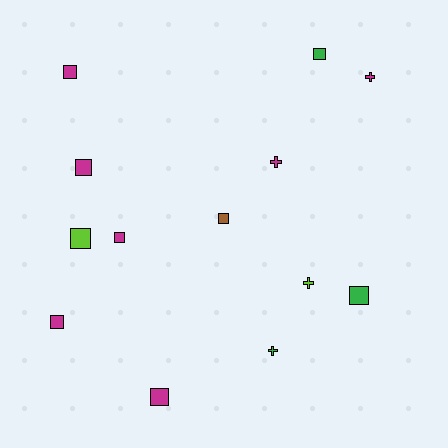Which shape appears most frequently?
Square, with 9 objects.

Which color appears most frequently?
Magenta, with 7 objects.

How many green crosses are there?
There is 1 green cross.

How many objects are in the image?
There are 13 objects.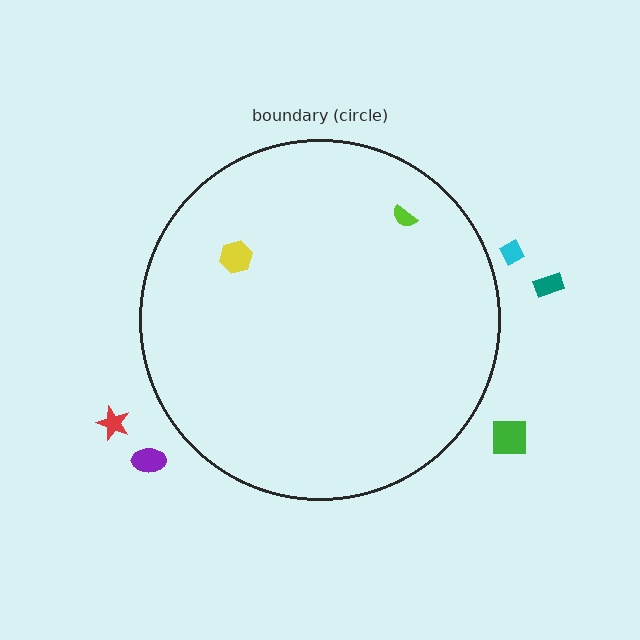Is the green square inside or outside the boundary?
Outside.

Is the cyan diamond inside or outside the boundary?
Outside.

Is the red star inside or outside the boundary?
Outside.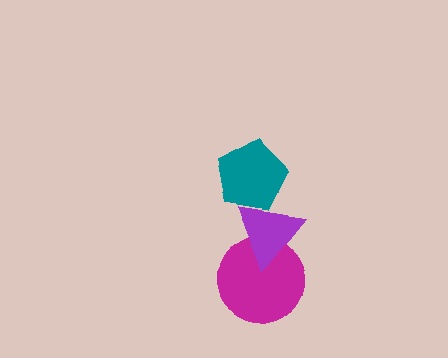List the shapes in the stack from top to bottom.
From top to bottom: the teal pentagon, the purple triangle, the magenta circle.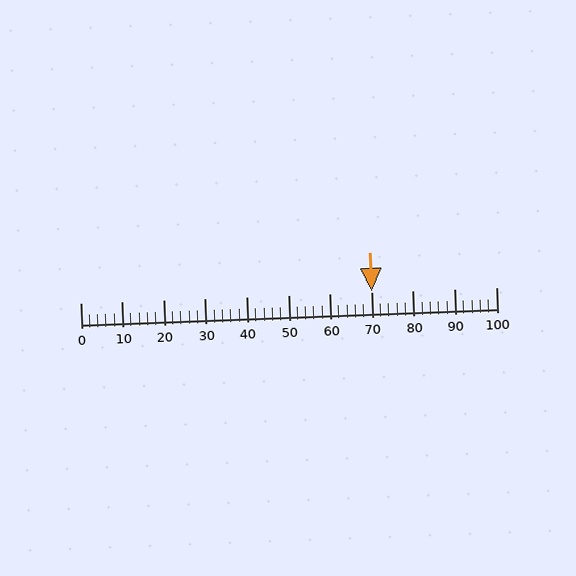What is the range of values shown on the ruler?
The ruler shows values from 0 to 100.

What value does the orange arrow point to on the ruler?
The orange arrow points to approximately 70.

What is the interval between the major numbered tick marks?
The major tick marks are spaced 10 units apart.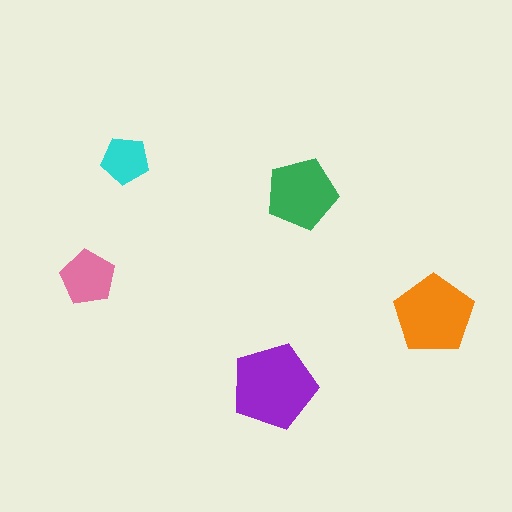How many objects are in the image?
There are 5 objects in the image.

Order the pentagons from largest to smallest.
the purple one, the orange one, the green one, the pink one, the cyan one.